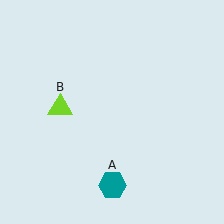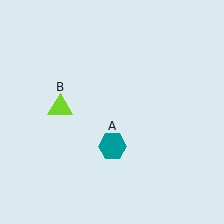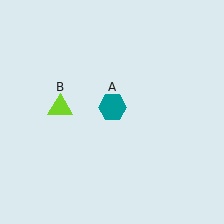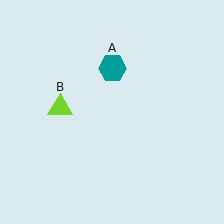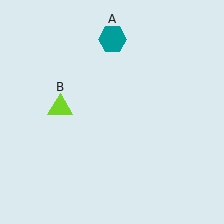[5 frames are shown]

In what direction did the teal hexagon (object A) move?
The teal hexagon (object A) moved up.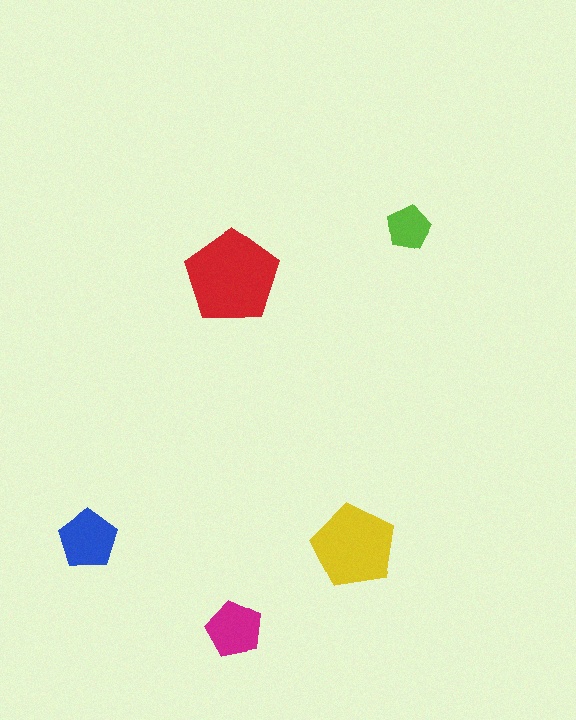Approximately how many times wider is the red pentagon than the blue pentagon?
About 1.5 times wider.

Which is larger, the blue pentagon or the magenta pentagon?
The blue one.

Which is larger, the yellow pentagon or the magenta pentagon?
The yellow one.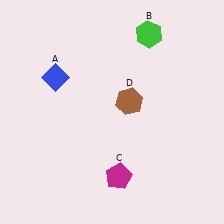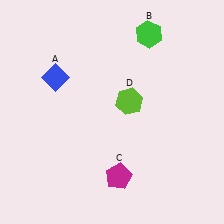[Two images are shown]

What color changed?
The hexagon (D) changed from brown in Image 1 to lime in Image 2.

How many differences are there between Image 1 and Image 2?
There is 1 difference between the two images.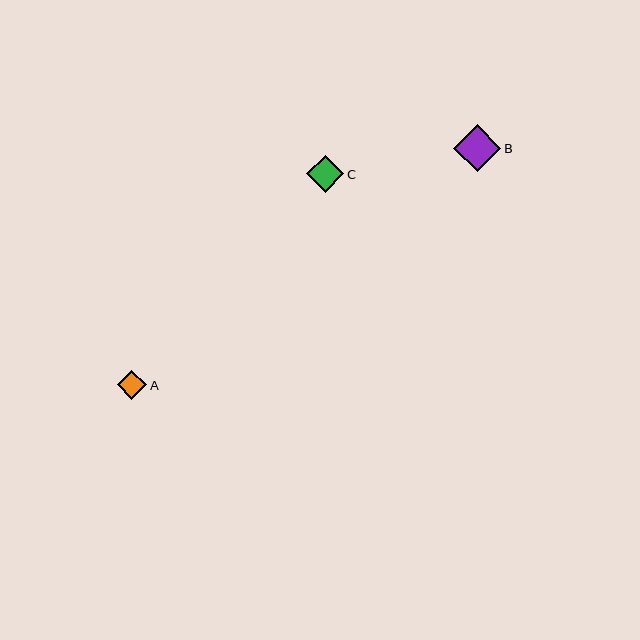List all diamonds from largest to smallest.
From largest to smallest: B, C, A.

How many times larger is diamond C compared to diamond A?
Diamond C is approximately 1.3 times the size of diamond A.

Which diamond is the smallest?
Diamond A is the smallest with a size of approximately 29 pixels.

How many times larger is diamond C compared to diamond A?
Diamond C is approximately 1.3 times the size of diamond A.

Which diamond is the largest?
Diamond B is the largest with a size of approximately 47 pixels.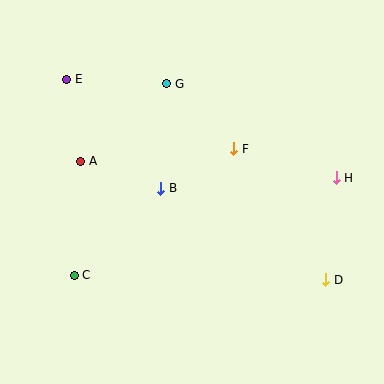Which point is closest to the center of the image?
Point B at (161, 188) is closest to the center.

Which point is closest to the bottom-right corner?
Point D is closest to the bottom-right corner.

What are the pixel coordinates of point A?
Point A is at (81, 161).